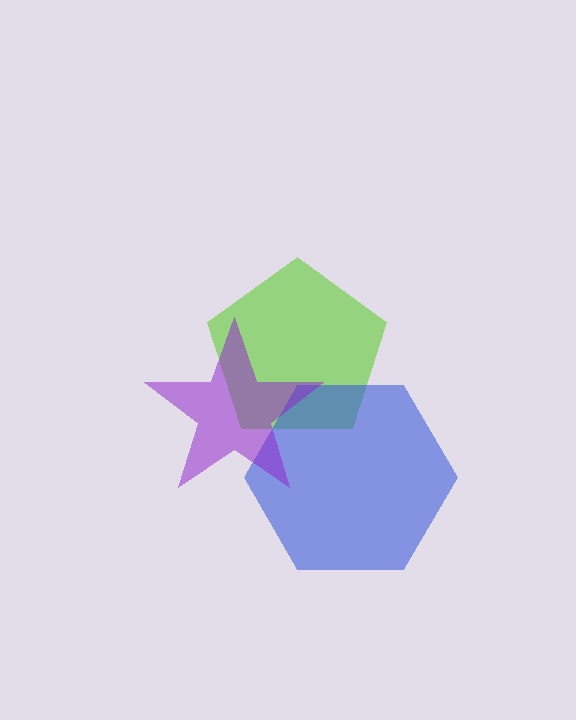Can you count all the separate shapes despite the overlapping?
Yes, there are 3 separate shapes.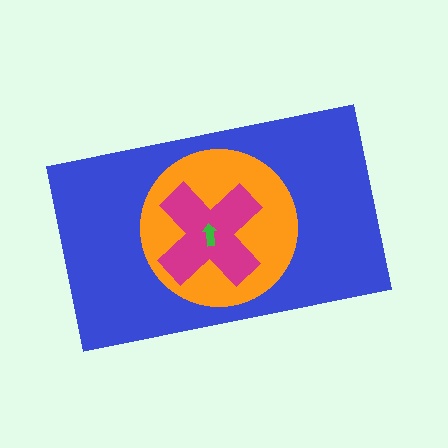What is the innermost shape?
The green arrow.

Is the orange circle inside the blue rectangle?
Yes.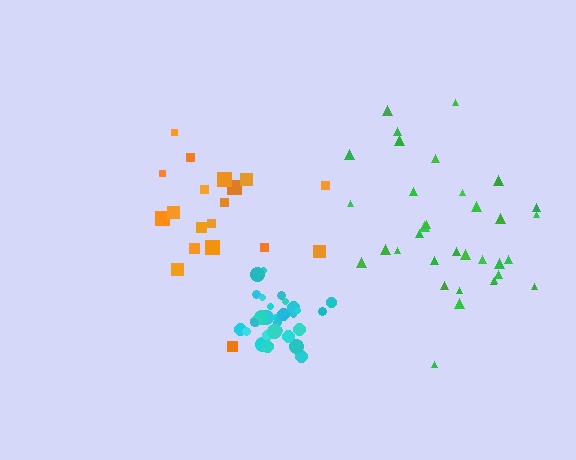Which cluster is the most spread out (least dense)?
Green.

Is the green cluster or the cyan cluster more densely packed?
Cyan.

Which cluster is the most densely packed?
Cyan.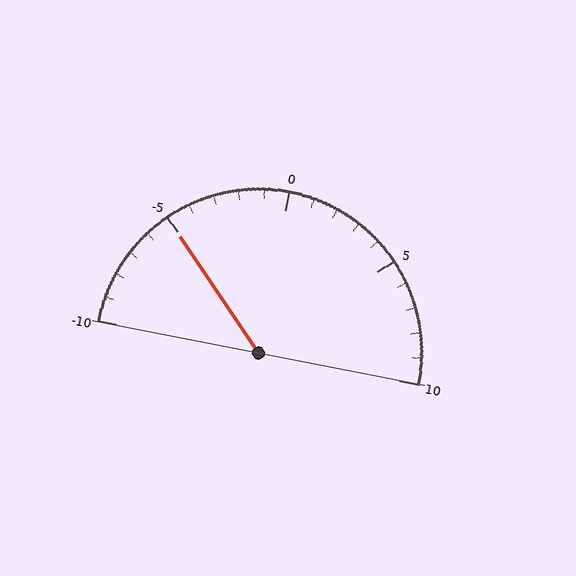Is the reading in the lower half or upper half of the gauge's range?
The reading is in the lower half of the range (-10 to 10).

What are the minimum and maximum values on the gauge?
The gauge ranges from -10 to 10.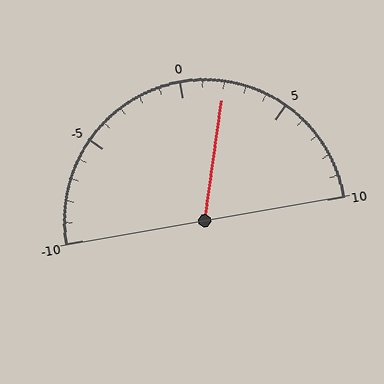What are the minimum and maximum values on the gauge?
The gauge ranges from -10 to 10.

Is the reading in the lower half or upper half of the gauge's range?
The reading is in the upper half of the range (-10 to 10).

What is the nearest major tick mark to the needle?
The nearest major tick mark is 0.